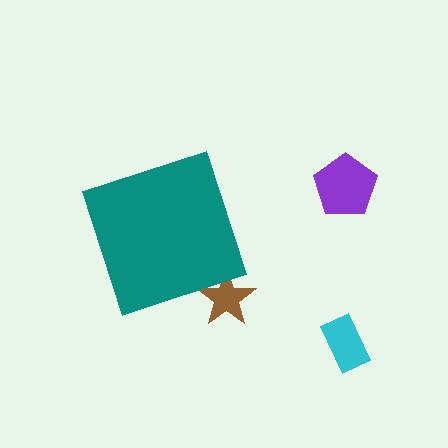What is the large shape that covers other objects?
A teal diamond.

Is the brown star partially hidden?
Yes, the brown star is partially hidden behind the teal diamond.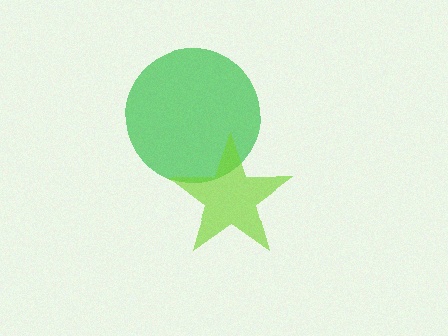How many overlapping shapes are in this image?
There are 2 overlapping shapes in the image.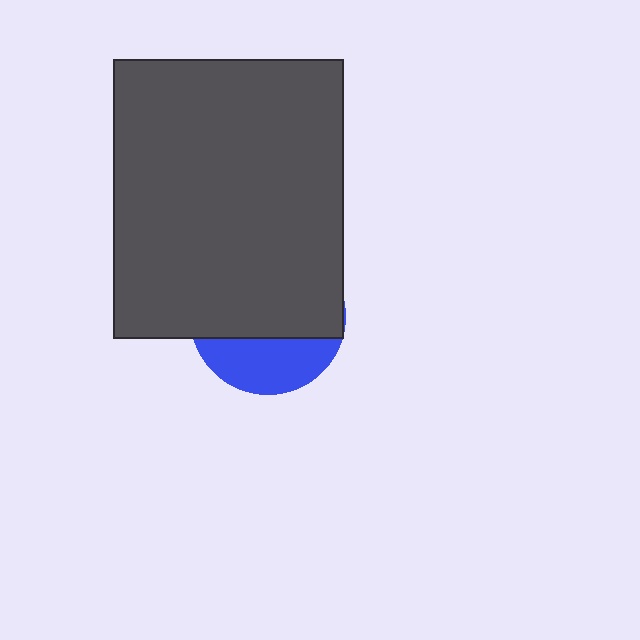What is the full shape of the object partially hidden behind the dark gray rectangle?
The partially hidden object is a blue circle.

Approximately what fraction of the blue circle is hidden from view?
Roughly 68% of the blue circle is hidden behind the dark gray rectangle.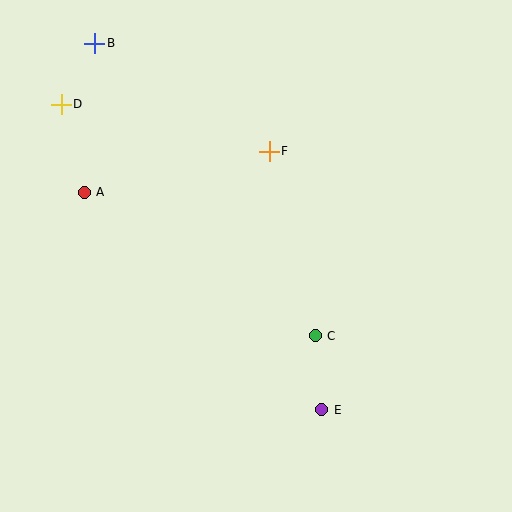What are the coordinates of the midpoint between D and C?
The midpoint between D and C is at (188, 220).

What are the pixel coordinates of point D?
Point D is at (61, 104).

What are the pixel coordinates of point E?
Point E is at (322, 410).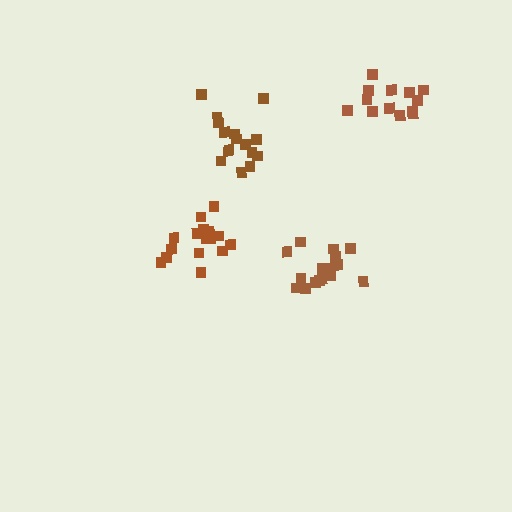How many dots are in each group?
Group 1: 16 dots, Group 2: 13 dots, Group 3: 17 dots, Group 4: 16 dots (62 total).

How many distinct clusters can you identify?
There are 4 distinct clusters.